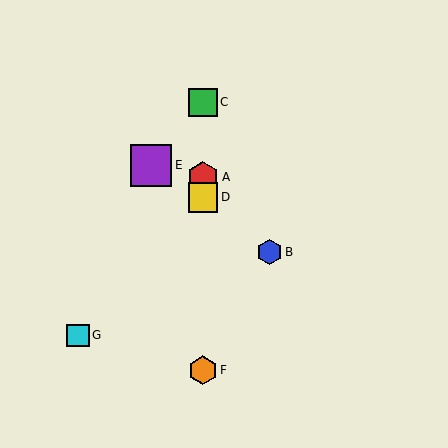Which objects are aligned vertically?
Objects A, C, D, F are aligned vertically.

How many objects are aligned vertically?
4 objects (A, C, D, F) are aligned vertically.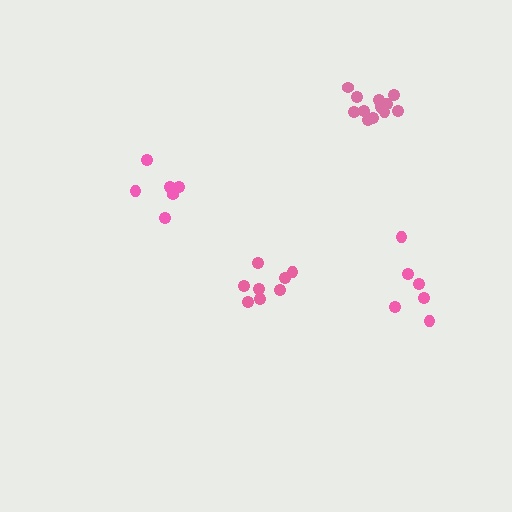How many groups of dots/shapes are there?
There are 4 groups.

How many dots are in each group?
Group 1: 6 dots, Group 2: 8 dots, Group 3: 12 dots, Group 4: 6 dots (32 total).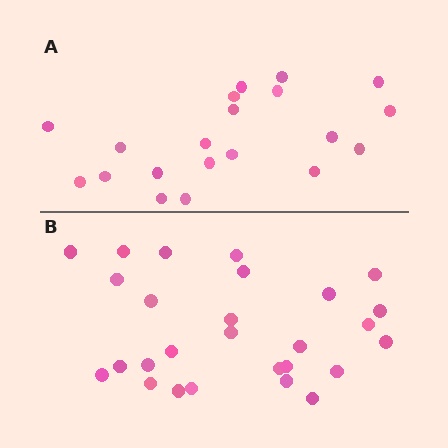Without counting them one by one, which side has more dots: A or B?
Region B (the bottom region) has more dots.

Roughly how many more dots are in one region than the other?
Region B has roughly 8 or so more dots than region A.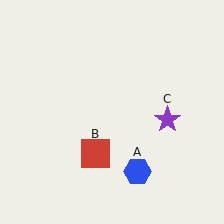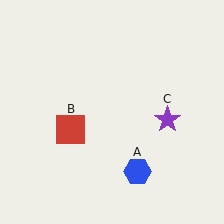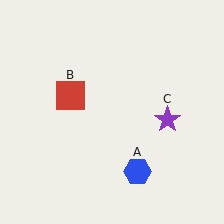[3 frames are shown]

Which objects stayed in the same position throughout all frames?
Blue hexagon (object A) and purple star (object C) remained stationary.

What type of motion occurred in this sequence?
The red square (object B) rotated clockwise around the center of the scene.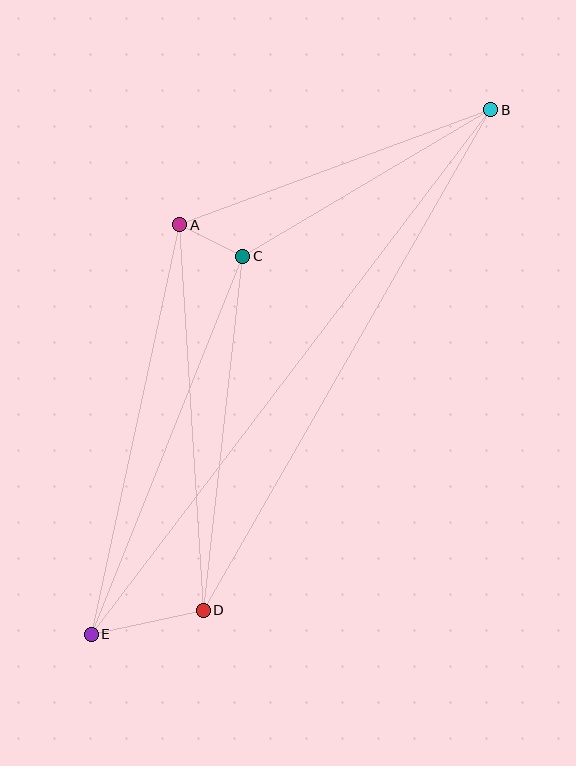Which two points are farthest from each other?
Points B and E are farthest from each other.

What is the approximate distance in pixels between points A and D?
The distance between A and D is approximately 386 pixels.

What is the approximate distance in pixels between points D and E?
The distance between D and E is approximately 115 pixels.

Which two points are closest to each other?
Points A and C are closest to each other.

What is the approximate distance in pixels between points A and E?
The distance between A and E is approximately 419 pixels.